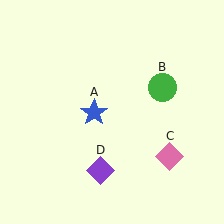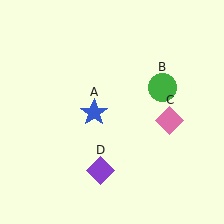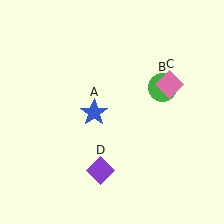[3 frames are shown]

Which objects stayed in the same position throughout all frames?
Blue star (object A) and green circle (object B) and purple diamond (object D) remained stationary.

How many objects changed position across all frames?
1 object changed position: pink diamond (object C).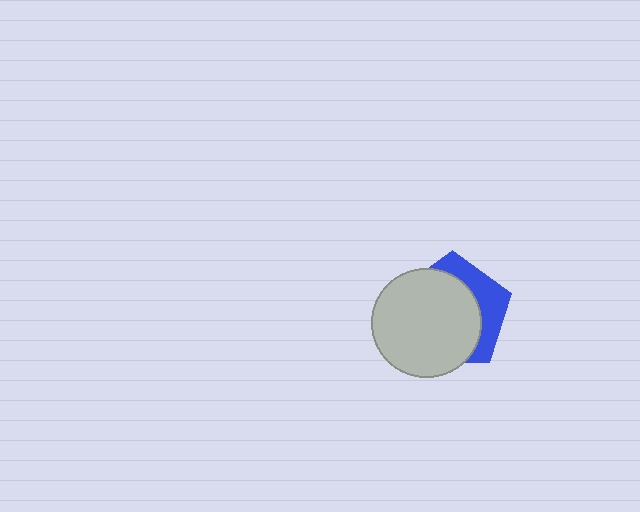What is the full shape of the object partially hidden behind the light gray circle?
The partially hidden object is a blue pentagon.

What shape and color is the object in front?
The object in front is a light gray circle.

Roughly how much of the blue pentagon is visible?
A small part of it is visible (roughly 32%).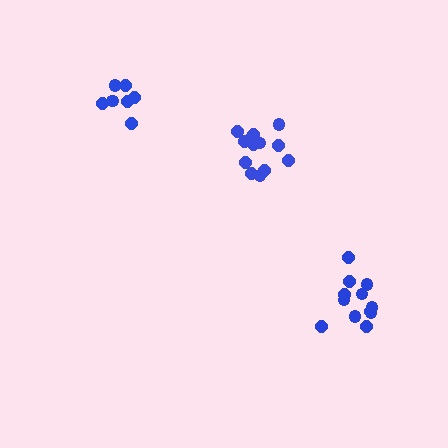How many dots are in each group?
Group 1: 7 dots, Group 2: 12 dots, Group 3: 13 dots (32 total).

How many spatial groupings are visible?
There are 3 spatial groupings.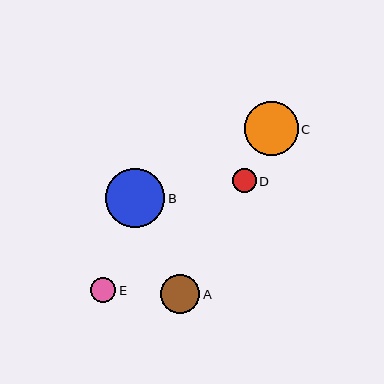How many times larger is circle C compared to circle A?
Circle C is approximately 1.4 times the size of circle A.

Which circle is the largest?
Circle B is the largest with a size of approximately 59 pixels.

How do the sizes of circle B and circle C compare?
Circle B and circle C are approximately the same size.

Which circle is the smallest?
Circle D is the smallest with a size of approximately 24 pixels.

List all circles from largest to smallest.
From largest to smallest: B, C, A, E, D.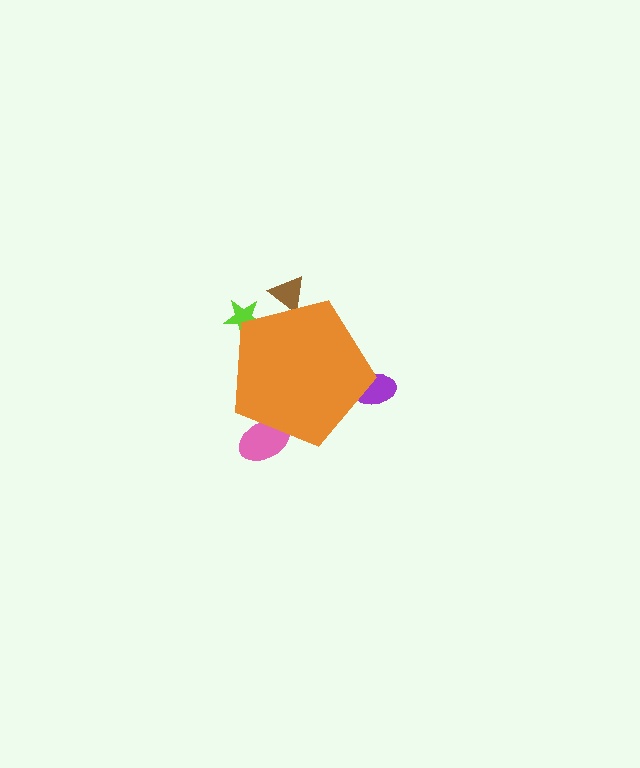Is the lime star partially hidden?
Yes, the lime star is partially hidden behind the orange pentagon.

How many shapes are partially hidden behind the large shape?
4 shapes are partially hidden.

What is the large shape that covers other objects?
An orange pentagon.